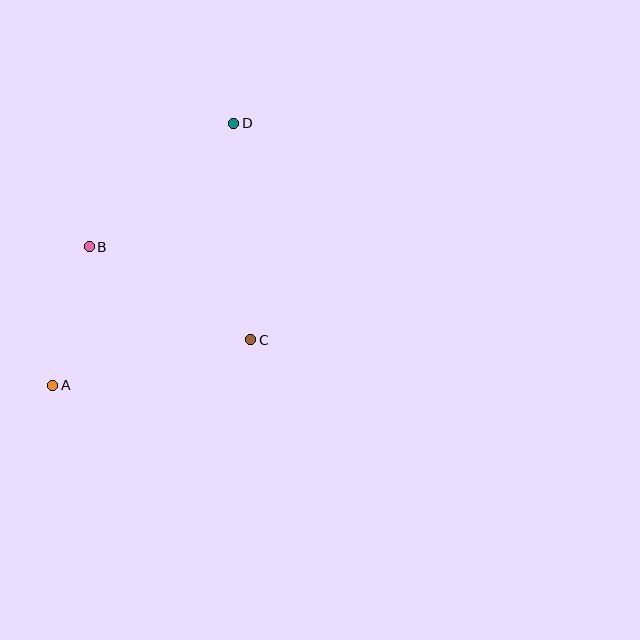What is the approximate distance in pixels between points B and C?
The distance between B and C is approximately 187 pixels.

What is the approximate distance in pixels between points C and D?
The distance between C and D is approximately 217 pixels.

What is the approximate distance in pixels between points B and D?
The distance between B and D is approximately 190 pixels.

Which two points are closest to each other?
Points A and B are closest to each other.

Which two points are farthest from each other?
Points A and D are farthest from each other.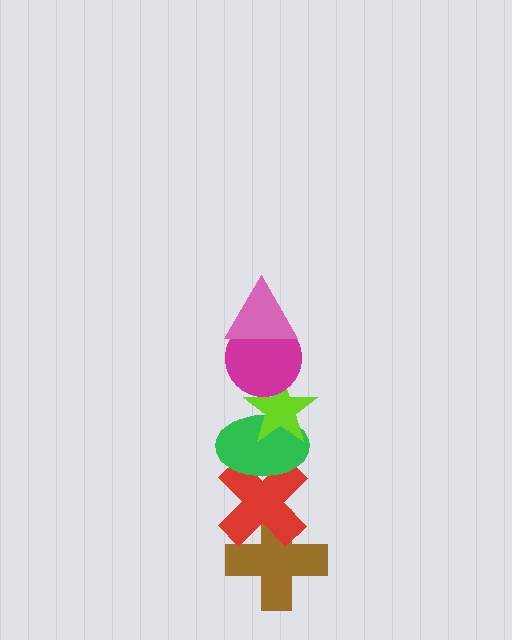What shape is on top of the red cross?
The green ellipse is on top of the red cross.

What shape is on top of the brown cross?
The red cross is on top of the brown cross.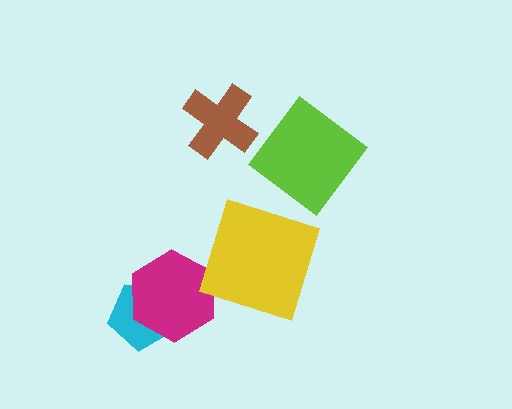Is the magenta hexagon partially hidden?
No, no other shape covers it.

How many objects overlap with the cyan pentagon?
1 object overlaps with the cyan pentagon.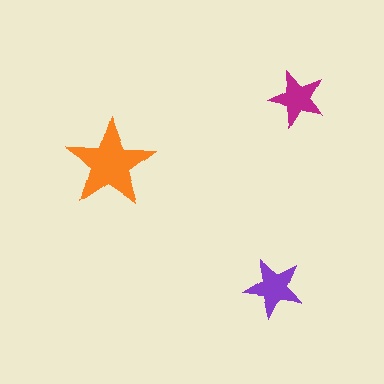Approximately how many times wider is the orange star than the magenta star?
About 1.5 times wider.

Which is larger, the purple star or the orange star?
The orange one.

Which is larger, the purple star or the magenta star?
The purple one.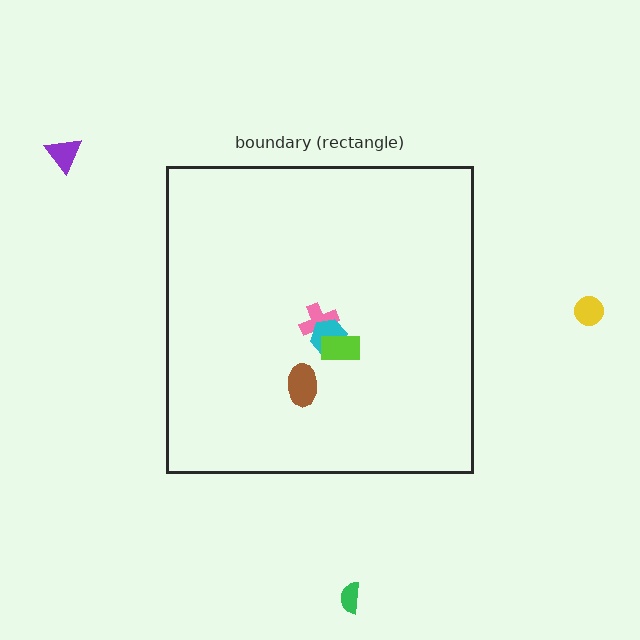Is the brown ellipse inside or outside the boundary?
Inside.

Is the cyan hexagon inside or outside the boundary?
Inside.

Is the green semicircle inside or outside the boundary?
Outside.